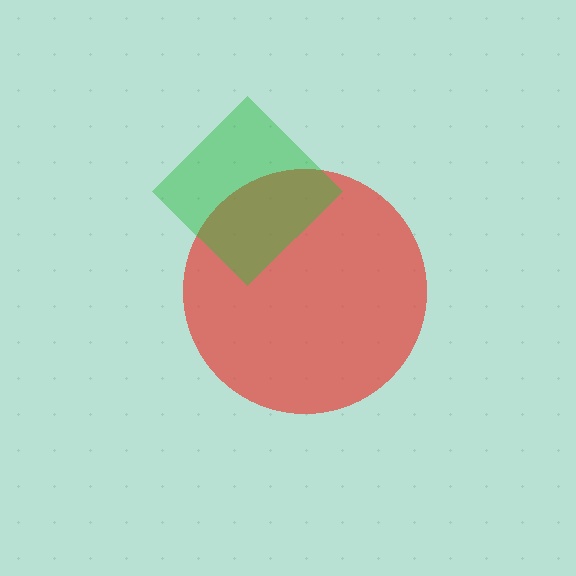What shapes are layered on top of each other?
The layered shapes are: a red circle, a green diamond.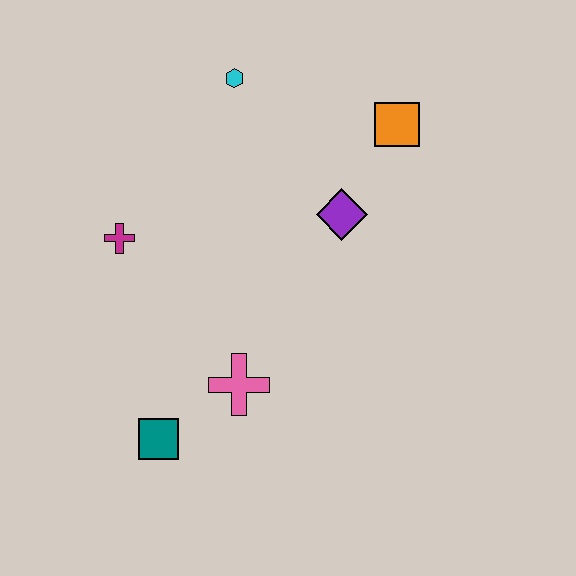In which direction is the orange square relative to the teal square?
The orange square is above the teal square.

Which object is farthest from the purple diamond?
The teal square is farthest from the purple diamond.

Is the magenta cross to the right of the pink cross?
No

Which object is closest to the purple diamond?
The orange square is closest to the purple diamond.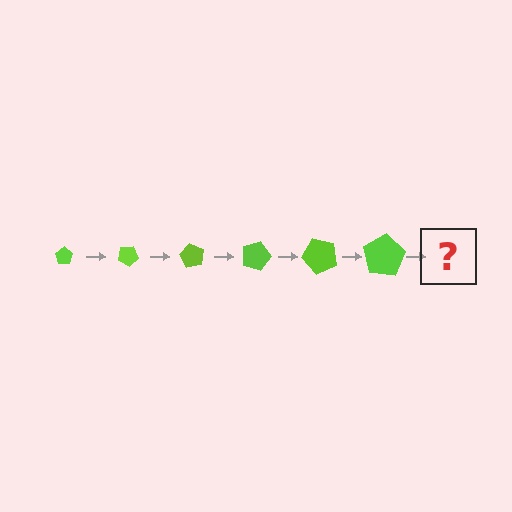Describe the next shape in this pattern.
It should be a pentagon, larger than the previous one and rotated 180 degrees from the start.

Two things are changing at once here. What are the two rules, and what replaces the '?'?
The two rules are that the pentagon grows larger each step and it rotates 30 degrees each step. The '?' should be a pentagon, larger than the previous one and rotated 180 degrees from the start.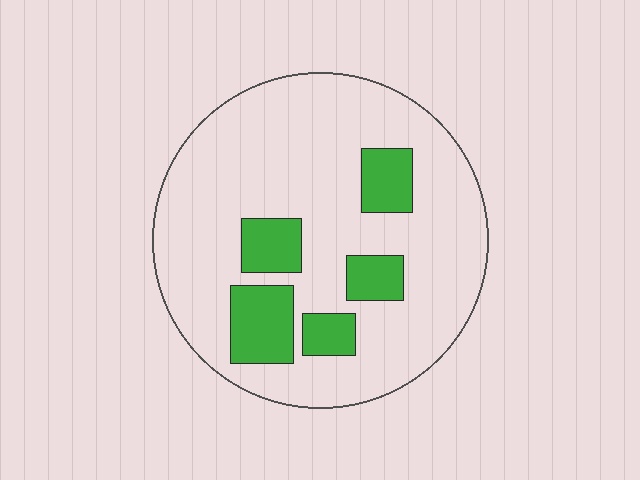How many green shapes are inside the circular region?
5.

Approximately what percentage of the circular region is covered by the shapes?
Approximately 20%.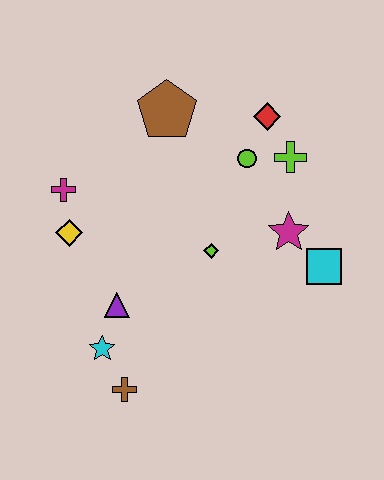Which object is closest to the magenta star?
The cyan square is closest to the magenta star.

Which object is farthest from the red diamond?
The brown cross is farthest from the red diamond.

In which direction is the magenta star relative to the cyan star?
The magenta star is to the right of the cyan star.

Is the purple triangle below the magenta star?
Yes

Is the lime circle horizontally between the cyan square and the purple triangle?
Yes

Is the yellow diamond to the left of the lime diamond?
Yes